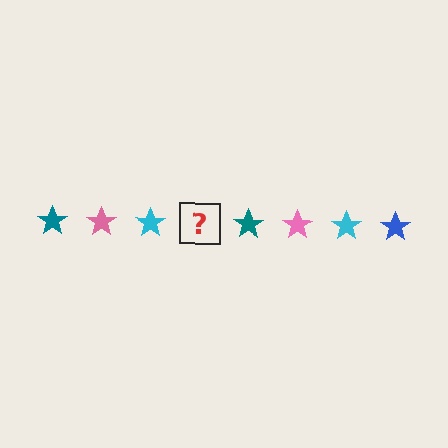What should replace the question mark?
The question mark should be replaced with a blue star.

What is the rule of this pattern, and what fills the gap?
The rule is that the pattern cycles through teal, pink, cyan, blue stars. The gap should be filled with a blue star.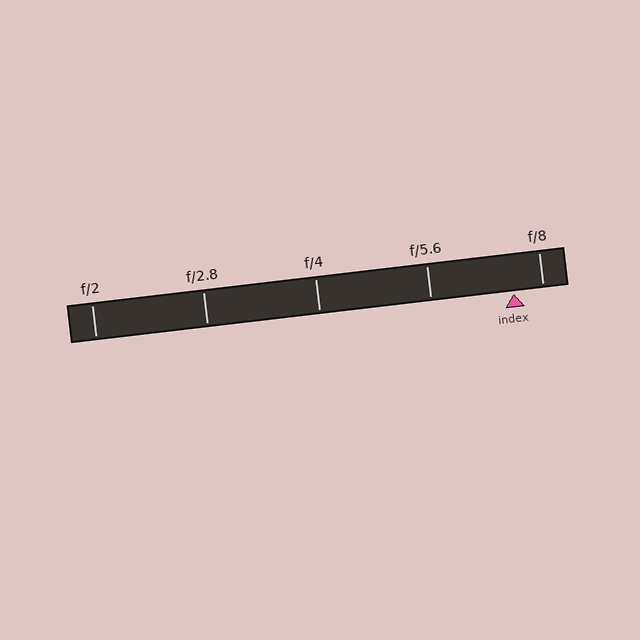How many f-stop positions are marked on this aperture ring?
There are 5 f-stop positions marked.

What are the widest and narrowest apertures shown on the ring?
The widest aperture shown is f/2 and the narrowest is f/8.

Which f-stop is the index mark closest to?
The index mark is closest to f/8.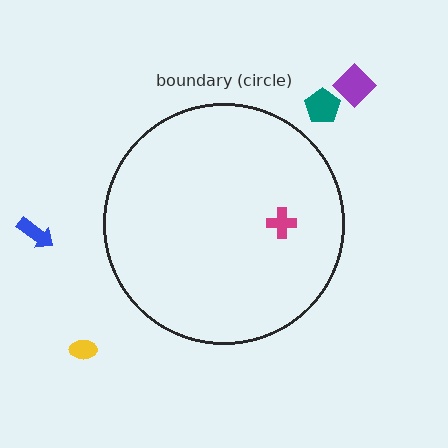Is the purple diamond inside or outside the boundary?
Outside.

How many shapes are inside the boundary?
1 inside, 4 outside.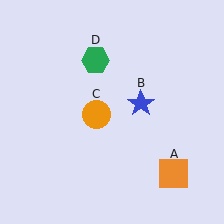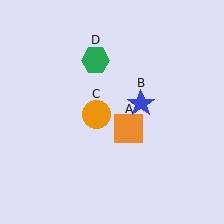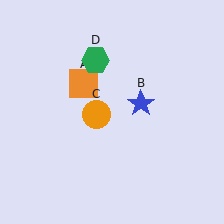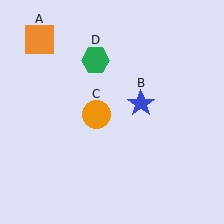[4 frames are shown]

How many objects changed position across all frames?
1 object changed position: orange square (object A).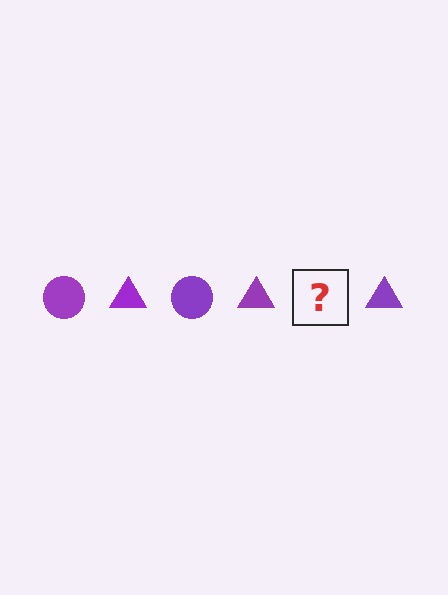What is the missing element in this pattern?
The missing element is a purple circle.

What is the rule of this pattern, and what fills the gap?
The rule is that the pattern cycles through circle, triangle shapes in purple. The gap should be filled with a purple circle.